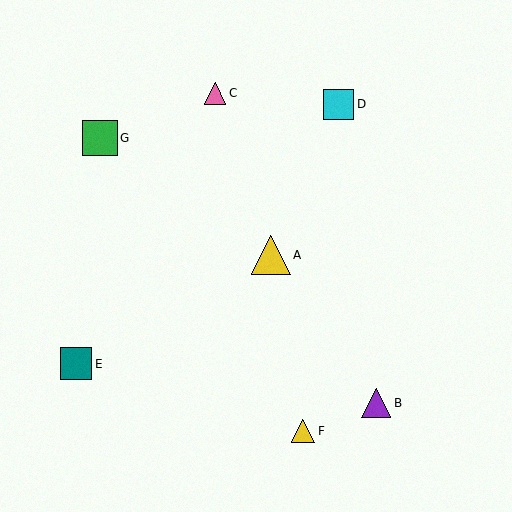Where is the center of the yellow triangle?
The center of the yellow triangle is at (303, 431).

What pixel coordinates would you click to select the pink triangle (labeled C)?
Click at (215, 93) to select the pink triangle C.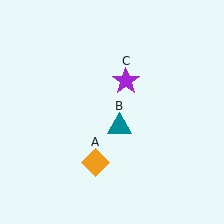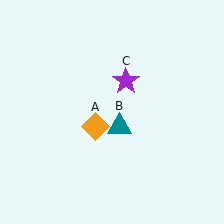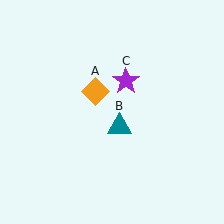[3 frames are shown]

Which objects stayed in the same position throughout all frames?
Teal triangle (object B) and purple star (object C) remained stationary.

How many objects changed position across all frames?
1 object changed position: orange diamond (object A).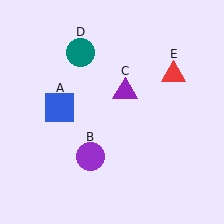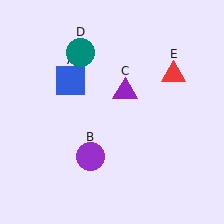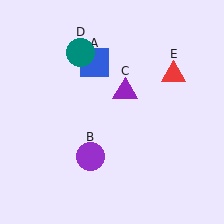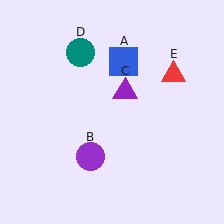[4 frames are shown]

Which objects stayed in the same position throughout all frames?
Purple circle (object B) and purple triangle (object C) and teal circle (object D) and red triangle (object E) remained stationary.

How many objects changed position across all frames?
1 object changed position: blue square (object A).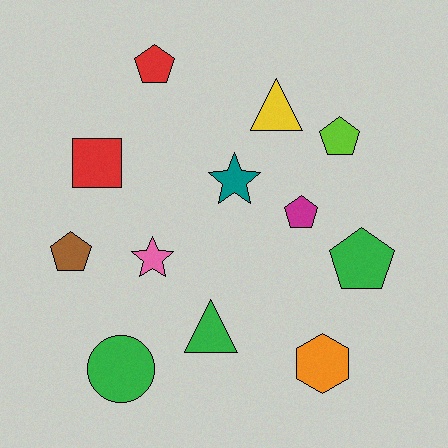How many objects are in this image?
There are 12 objects.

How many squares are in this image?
There is 1 square.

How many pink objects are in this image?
There is 1 pink object.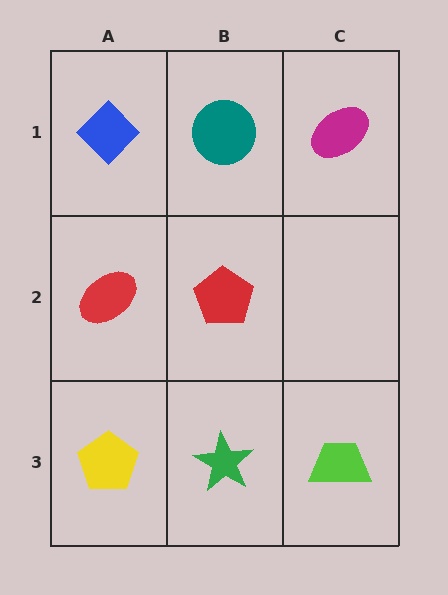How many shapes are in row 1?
3 shapes.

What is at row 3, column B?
A green star.